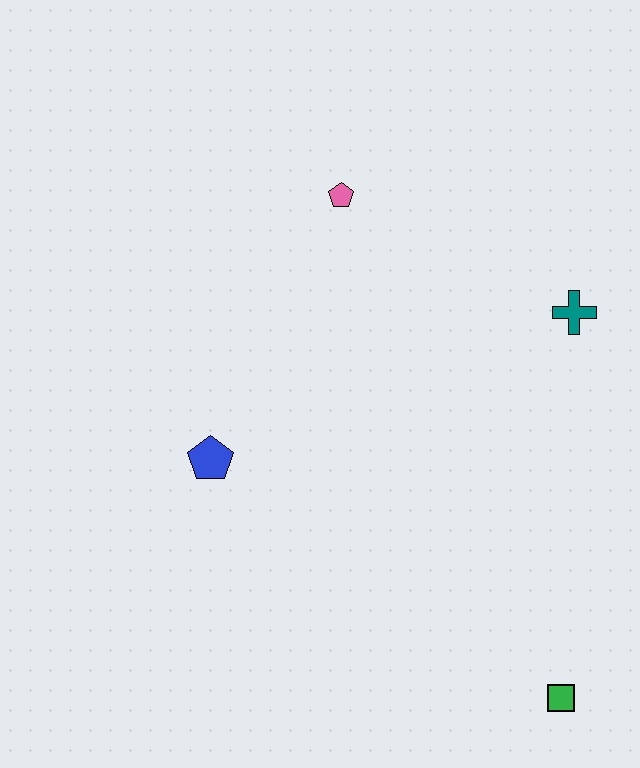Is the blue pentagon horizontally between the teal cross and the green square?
No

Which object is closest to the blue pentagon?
The pink pentagon is closest to the blue pentagon.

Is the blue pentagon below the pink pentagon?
Yes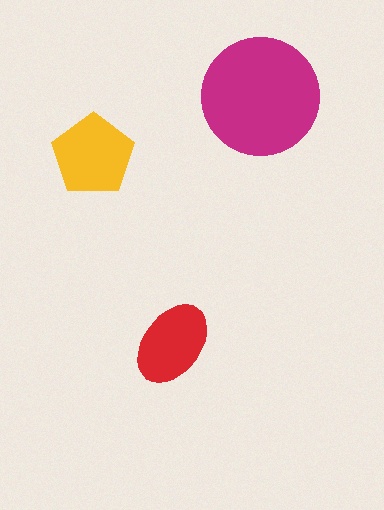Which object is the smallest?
The red ellipse.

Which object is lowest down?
The red ellipse is bottommost.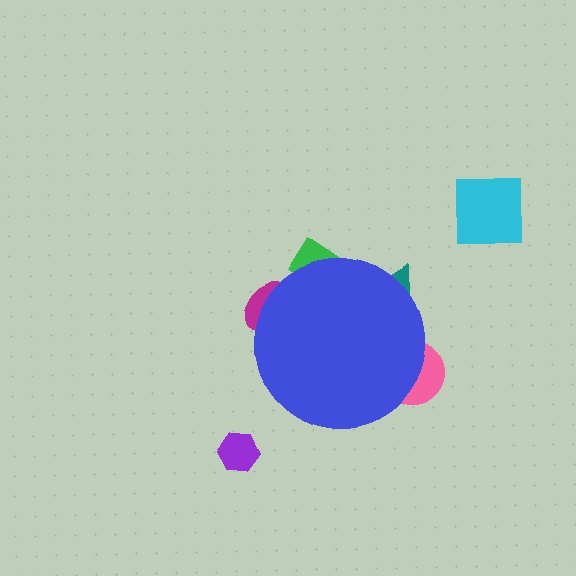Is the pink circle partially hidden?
Yes, the pink circle is partially hidden behind the blue circle.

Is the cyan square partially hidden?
No, the cyan square is fully visible.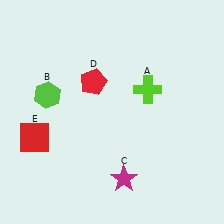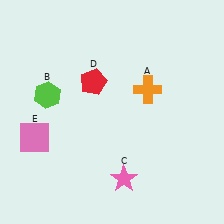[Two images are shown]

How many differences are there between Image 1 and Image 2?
There are 3 differences between the two images.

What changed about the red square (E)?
In Image 1, E is red. In Image 2, it changed to pink.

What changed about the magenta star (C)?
In Image 1, C is magenta. In Image 2, it changed to pink.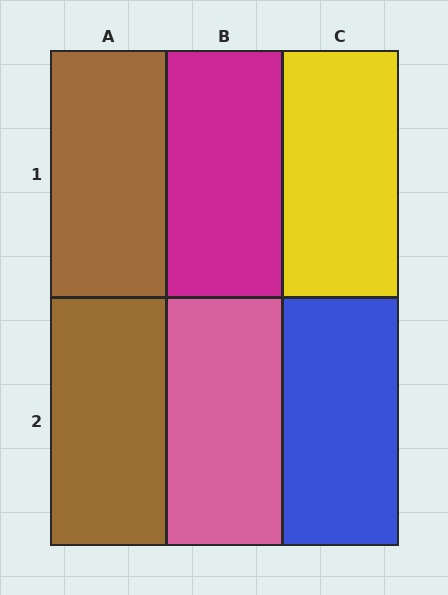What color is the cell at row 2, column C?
Blue.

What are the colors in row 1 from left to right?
Brown, magenta, yellow.